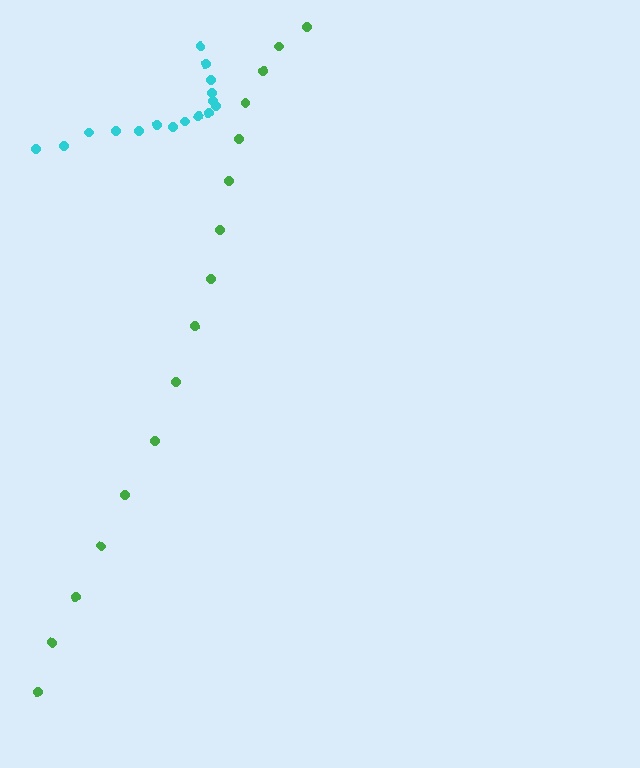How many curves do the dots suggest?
There are 2 distinct paths.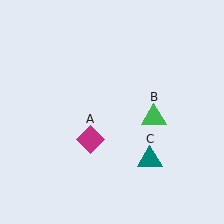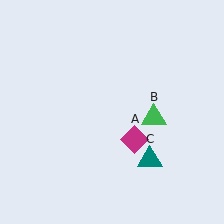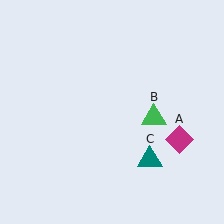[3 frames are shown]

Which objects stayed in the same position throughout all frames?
Green triangle (object B) and teal triangle (object C) remained stationary.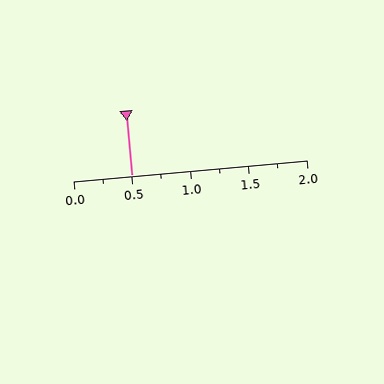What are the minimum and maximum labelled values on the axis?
The axis runs from 0.0 to 2.0.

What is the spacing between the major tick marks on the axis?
The major ticks are spaced 0.5 apart.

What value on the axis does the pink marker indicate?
The marker indicates approximately 0.5.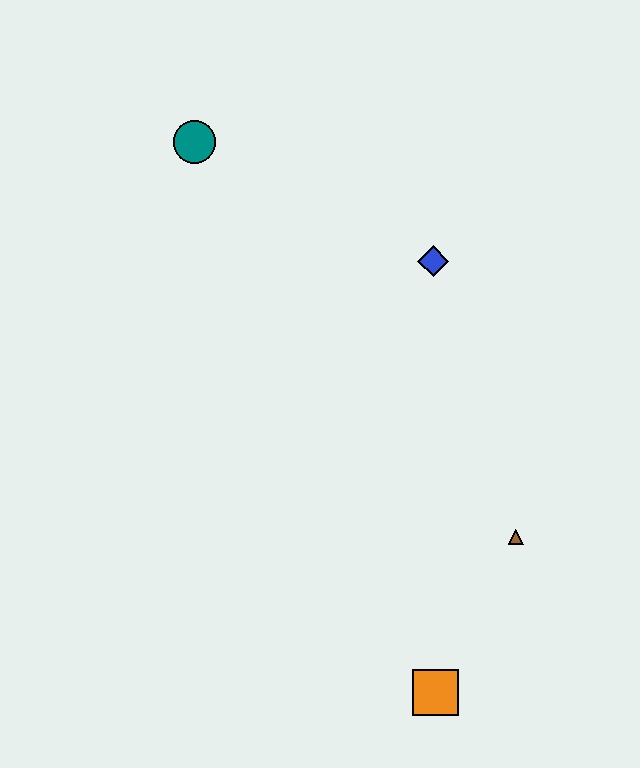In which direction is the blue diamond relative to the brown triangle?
The blue diamond is above the brown triangle.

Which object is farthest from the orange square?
The teal circle is farthest from the orange square.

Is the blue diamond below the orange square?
No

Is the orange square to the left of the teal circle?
No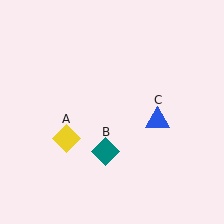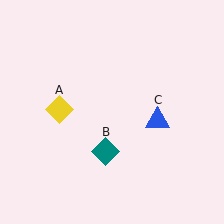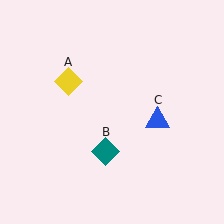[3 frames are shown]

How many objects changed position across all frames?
1 object changed position: yellow diamond (object A).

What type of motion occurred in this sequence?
The yellow diamond (object A) rotated clockwise around the center of the scene.